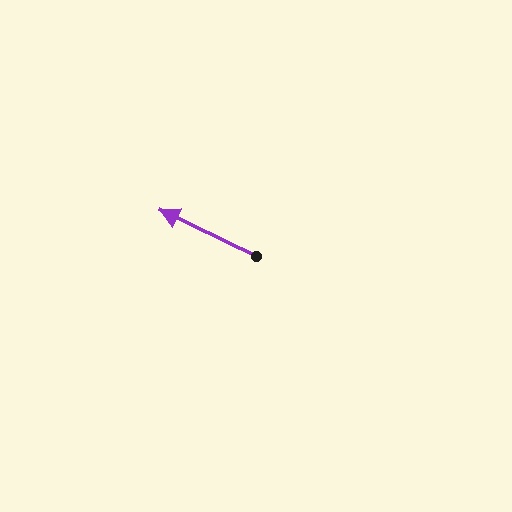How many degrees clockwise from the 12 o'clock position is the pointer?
Approximately 296 degrees.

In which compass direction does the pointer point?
Northwest.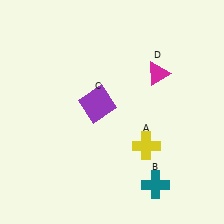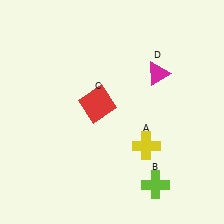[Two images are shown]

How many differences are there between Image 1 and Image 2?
There are 2 differences between the two images.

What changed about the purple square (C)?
In Image 1, C is purple. In Image 2, it changed to red.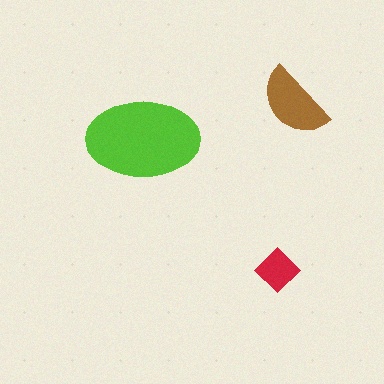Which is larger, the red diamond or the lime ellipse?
The lime ellipse.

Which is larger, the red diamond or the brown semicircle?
The brown semicircle.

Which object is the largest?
The lime ellipse.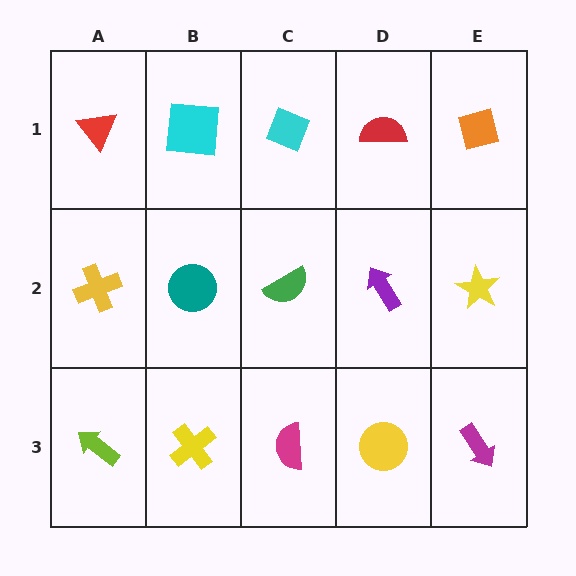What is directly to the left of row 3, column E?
A yellow circle.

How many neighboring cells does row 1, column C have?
3.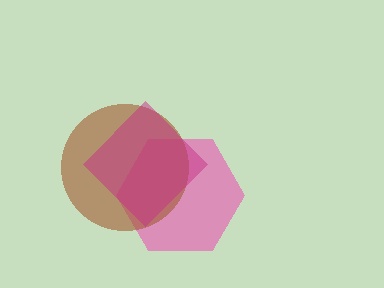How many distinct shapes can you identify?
There are 3 distinct shapes: a pink hexagon, a brown circle, a magenta diamond.